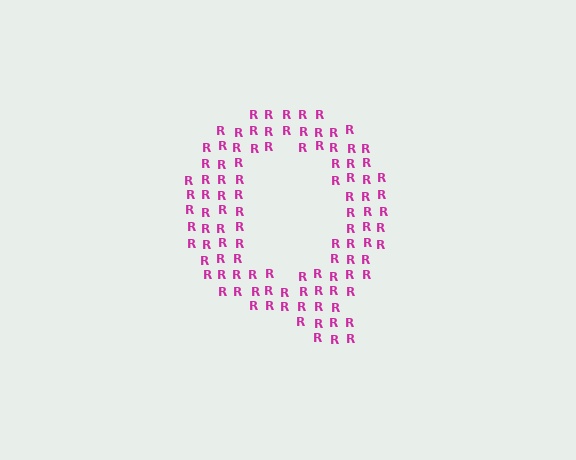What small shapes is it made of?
It is made of small letter R's.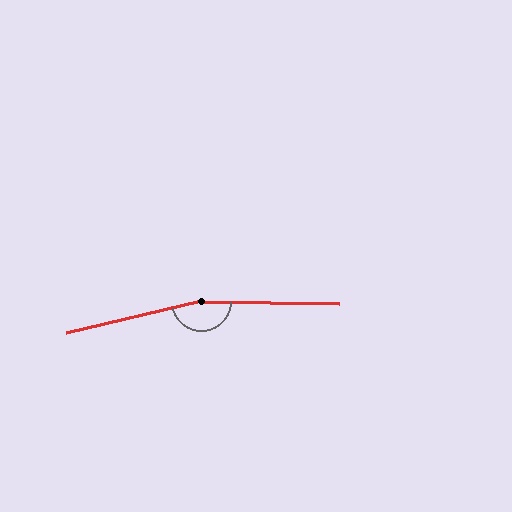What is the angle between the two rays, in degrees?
Approximately 165 degrees.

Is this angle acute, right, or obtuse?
It is obtuse.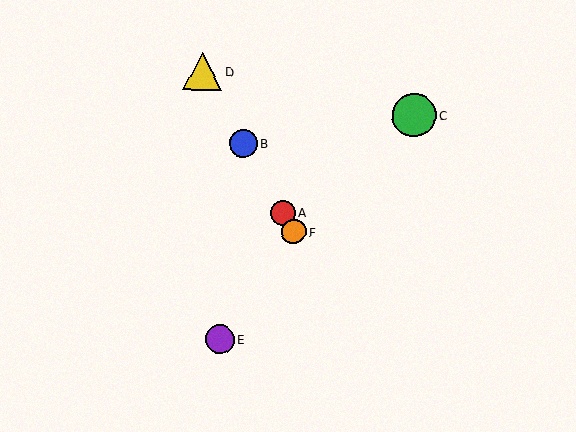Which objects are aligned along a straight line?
Objects A, B, D, F are aligned along a straight line.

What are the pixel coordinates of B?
Object B is at (243, 143).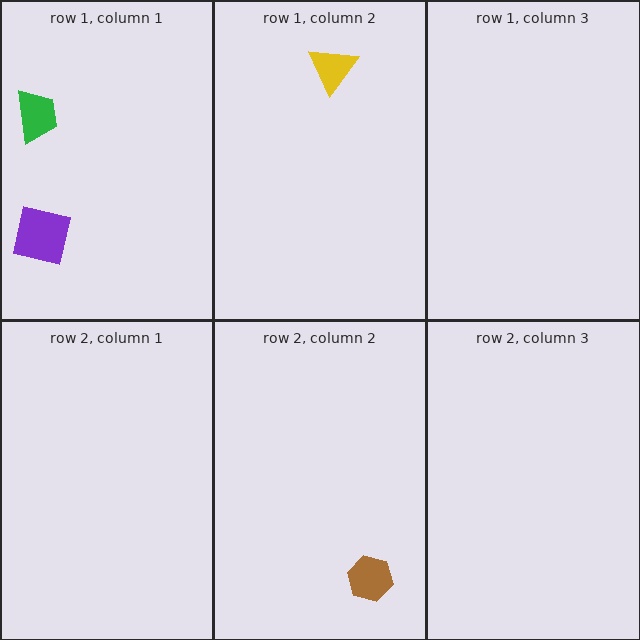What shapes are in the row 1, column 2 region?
The yellow triangle.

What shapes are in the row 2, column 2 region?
The brown hexagon.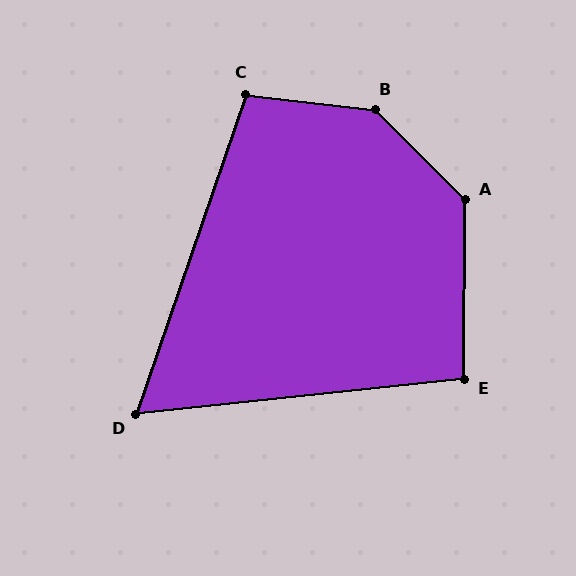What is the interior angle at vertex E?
Approximately 97 degrees (obtuse).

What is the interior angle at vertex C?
Approximately 102 degrees (obtuse).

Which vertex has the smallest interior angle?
D, at approximately 65 degrees.